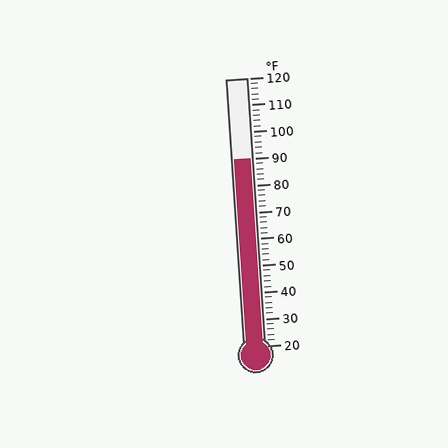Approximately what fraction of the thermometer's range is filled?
The thermometer is filled to approximately 70% of its range.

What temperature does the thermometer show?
The thermometer shows approximately 90°F.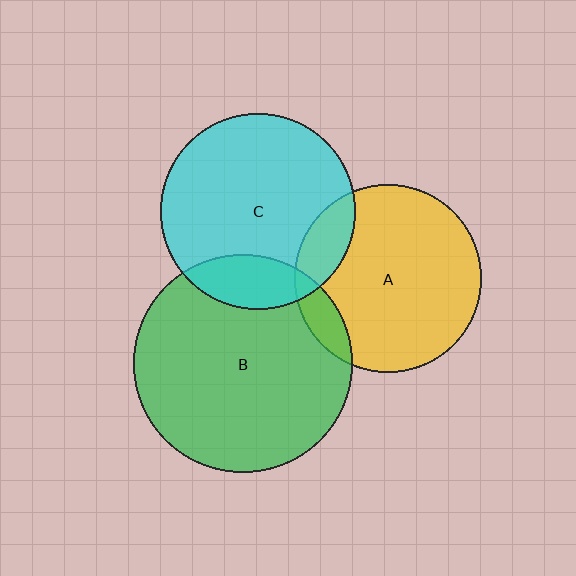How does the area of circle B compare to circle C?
Approximately 1.2 times.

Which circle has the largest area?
Circle B (green).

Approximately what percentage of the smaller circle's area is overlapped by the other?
Approximately 10%.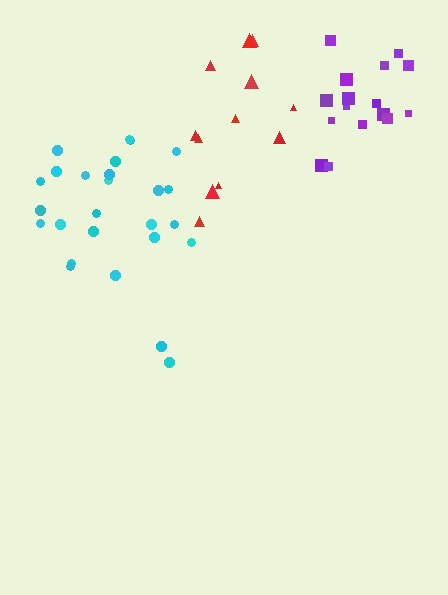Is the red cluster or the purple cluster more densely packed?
Purple.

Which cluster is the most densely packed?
Purple.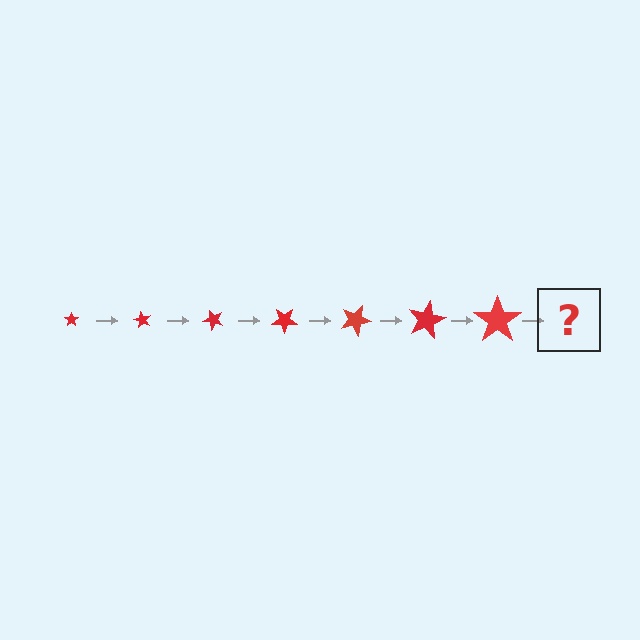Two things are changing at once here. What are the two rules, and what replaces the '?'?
The two rules are that the star grows larger each step and it rotates 60 degrees each step. The '?' should be a star, larger than the previous one and rotated 420 degrees from the start.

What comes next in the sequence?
The next element should be a star, larger than the previous one and rotated 420 degrees from the start.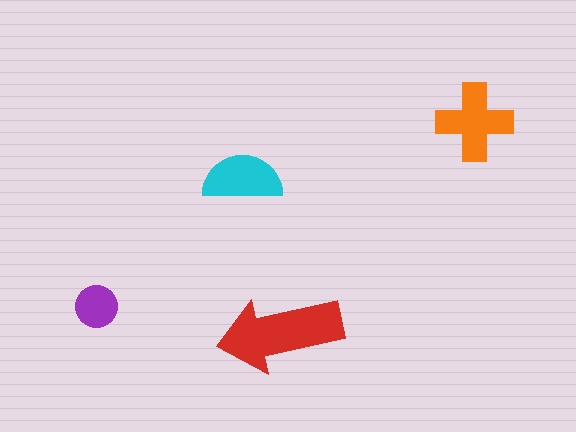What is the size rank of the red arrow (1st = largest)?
1st.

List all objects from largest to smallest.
The red arrow, the orange cross, the cyan semicircle, the purple circle.